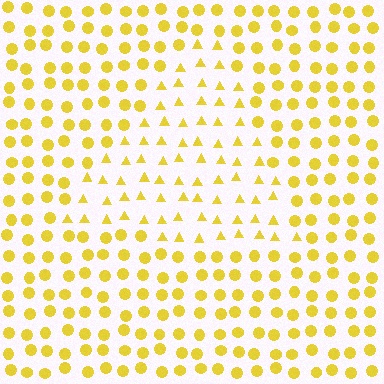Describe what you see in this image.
The image is filled with small yellow elements arranged in a uniform grid. A triangle-shaped region contains triangles, while the surrounding area contains circles. The boundary is defined purely by the change in element shape.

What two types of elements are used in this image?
The image uses triangles inside the triangle region and circles outside it.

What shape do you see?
I see a triangle.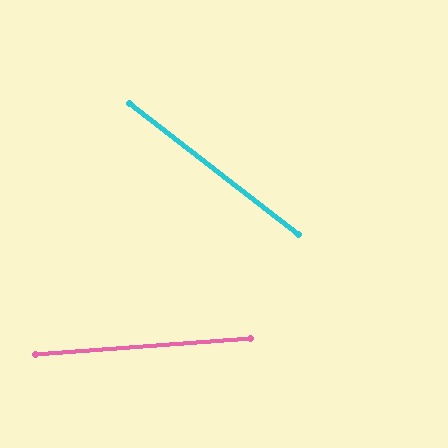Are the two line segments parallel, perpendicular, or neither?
Neither parallel nor perpendicular — they differ by about 42°.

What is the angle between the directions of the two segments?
Approximately 42 degrees.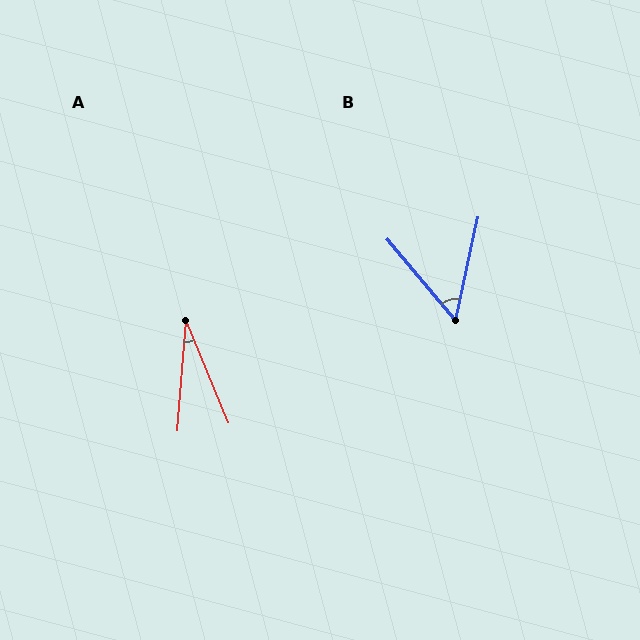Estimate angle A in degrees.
Approximately 26 degrees.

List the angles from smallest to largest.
A (26°), B (52°).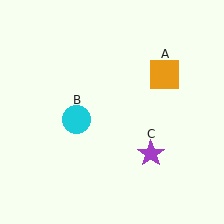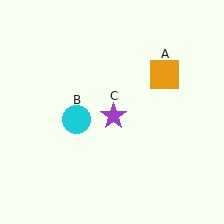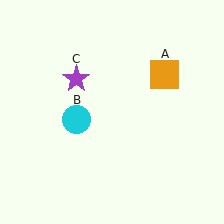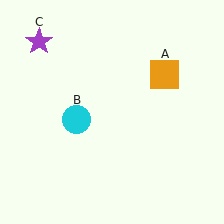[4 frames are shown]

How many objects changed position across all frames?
1 object changed position: purple star (object C).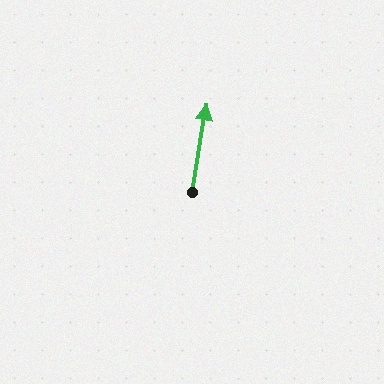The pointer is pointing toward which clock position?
Roughly 12 o'clock.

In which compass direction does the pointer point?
North.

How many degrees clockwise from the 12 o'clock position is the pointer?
Approximately 9 degrees.